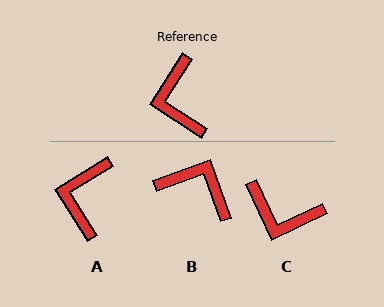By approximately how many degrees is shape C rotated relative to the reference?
Approximately 58 degrees counter-clockwise.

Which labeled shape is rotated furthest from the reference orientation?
B, about 127 degrees away.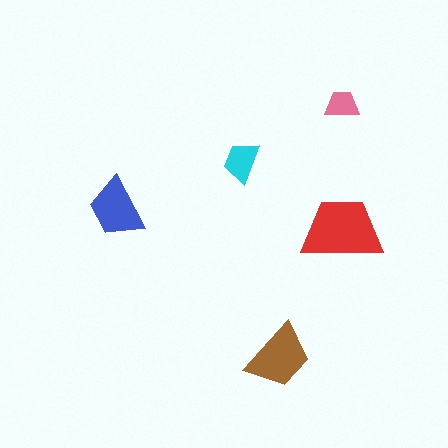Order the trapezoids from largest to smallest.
the red one, the brown one, the blue one, the cyan one, the pink one.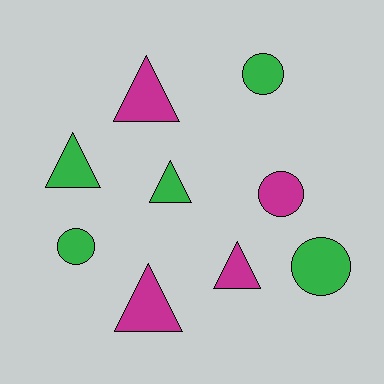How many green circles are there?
There are 3 green circles.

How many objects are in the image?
There are 9 objects.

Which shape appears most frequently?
Triangle, with 5 objects.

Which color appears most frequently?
Green, with 5 objects.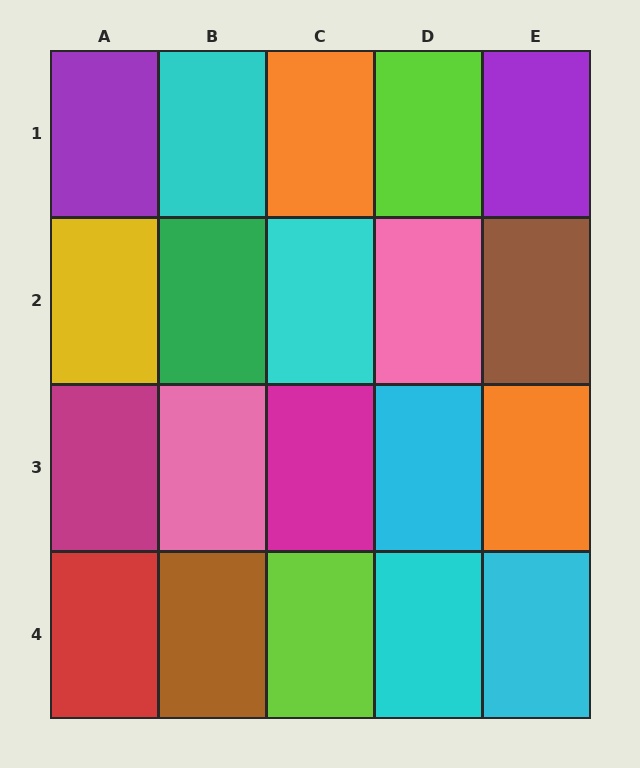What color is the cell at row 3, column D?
Cyan.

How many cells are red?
1 cell is red.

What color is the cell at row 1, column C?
Orange.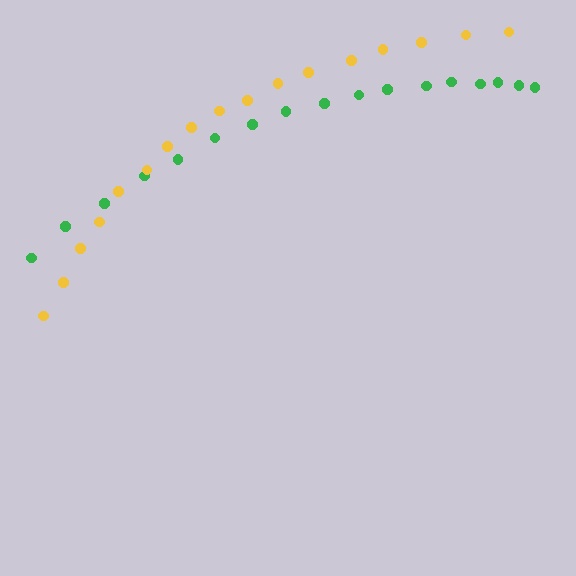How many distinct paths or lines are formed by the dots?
There are 2 distinct paths.